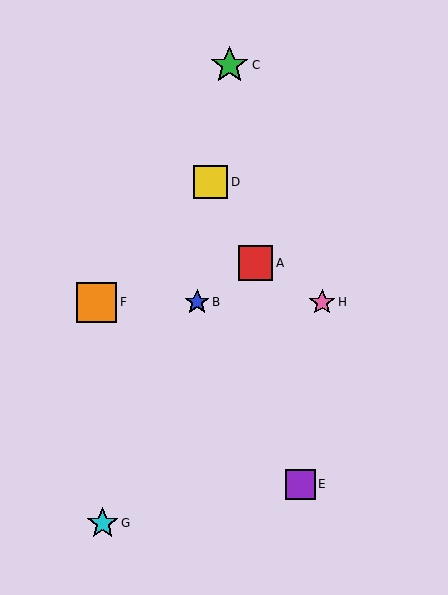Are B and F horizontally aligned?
Yes, both are at y≈302.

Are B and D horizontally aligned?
No, B is at y≈302 and D is at y≈182.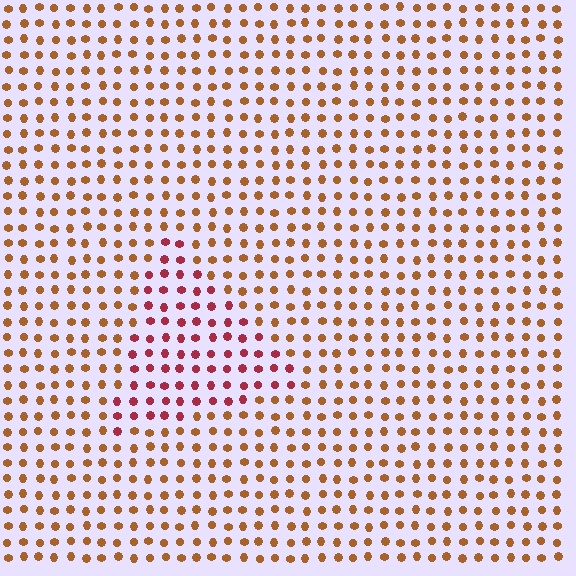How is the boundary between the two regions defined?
The boundary is defined purely by a slight shift in hue (about 39 degrees). Spacing, size, and orientation are identical on both sides.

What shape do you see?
I see a triangle.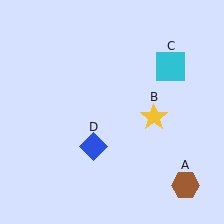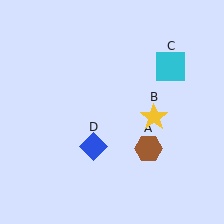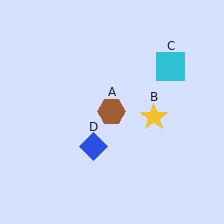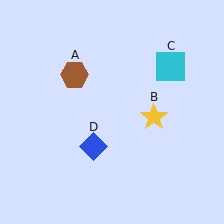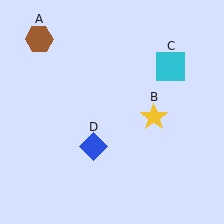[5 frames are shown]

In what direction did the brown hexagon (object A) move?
The brown hexagon (object A) moved up and to the left.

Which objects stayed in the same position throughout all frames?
Yellow star (object B) and cyan square (object C) and blue diamond (object D) remained stationary.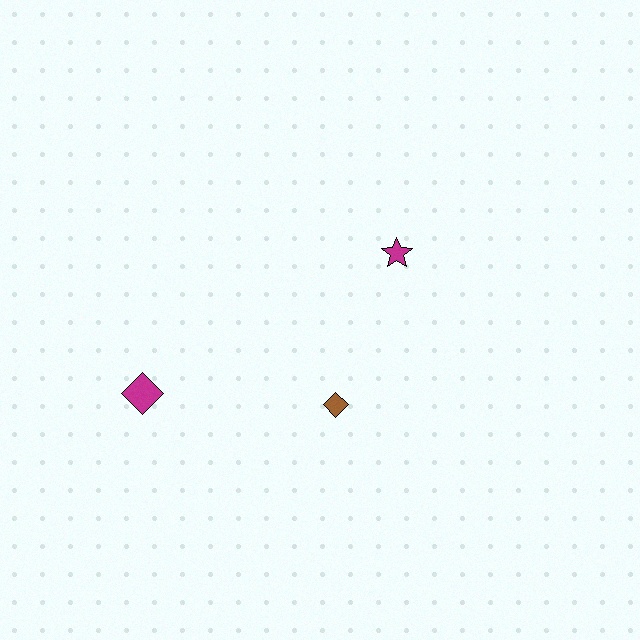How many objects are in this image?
There are 3 objects.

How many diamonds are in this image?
There are 2 diamonds.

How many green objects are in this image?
There are no green objects.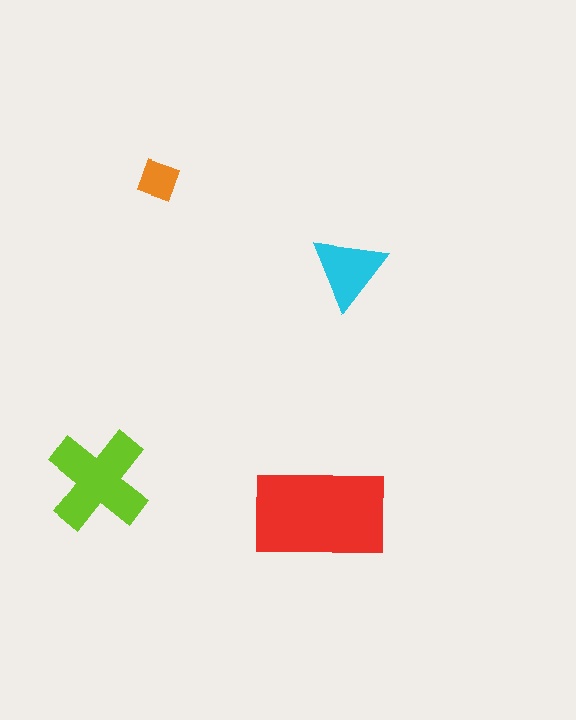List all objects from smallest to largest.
The orange diamond, the cyan triangle, the lime cross, the red rectangle.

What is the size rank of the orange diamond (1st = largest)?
4th.